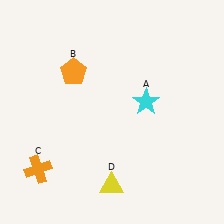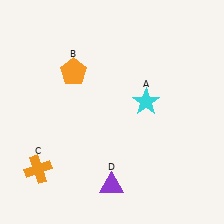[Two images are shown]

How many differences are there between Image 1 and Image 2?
There is 1 difference between the two images.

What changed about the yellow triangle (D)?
In Image 1, D is yellow. In Image 2, it changed to purple.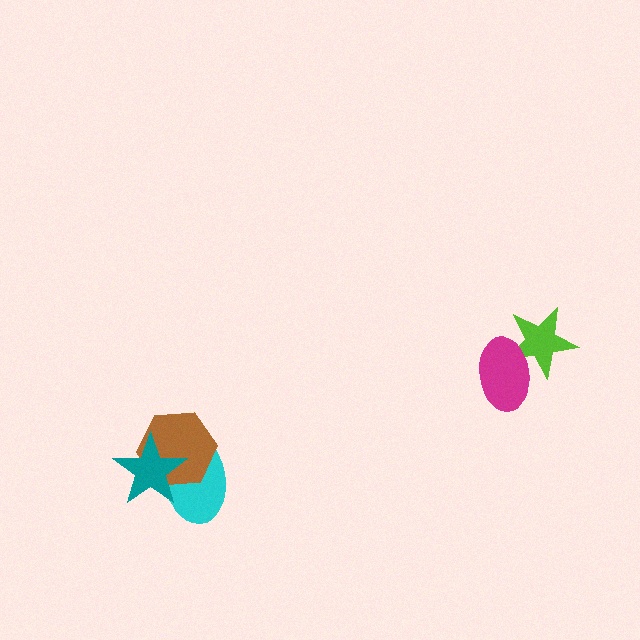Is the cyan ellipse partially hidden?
Yes, it is partially covered by another shape.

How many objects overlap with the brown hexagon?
2 objects overlap with the brown hexagon.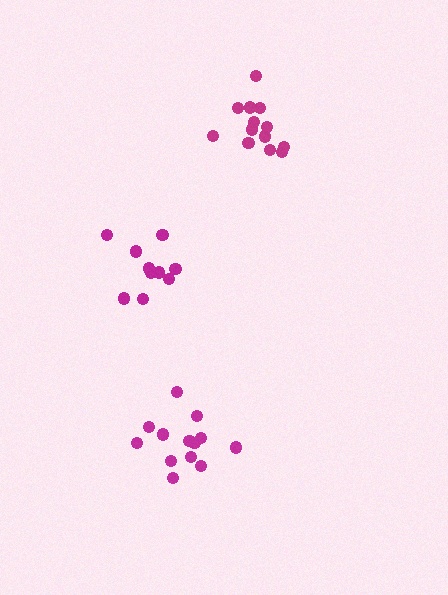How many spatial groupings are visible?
There are 3 spatial groupings.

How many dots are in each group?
Group 1: 13 dots, Group 2: 10 dots, Group 3: 13 dots (36 total).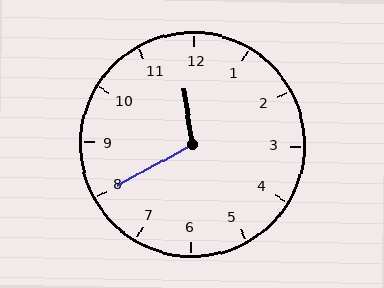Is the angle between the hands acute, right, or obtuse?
It is obtuse.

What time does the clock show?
11:40.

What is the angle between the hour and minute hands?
Approximately 110 degrees.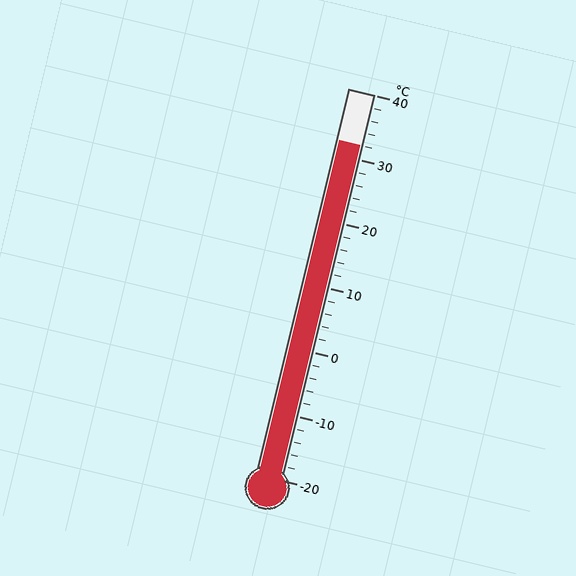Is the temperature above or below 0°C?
The temperature is above 0°C.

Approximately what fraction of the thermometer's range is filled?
The thermometer is filled to approximately 85% of its range.